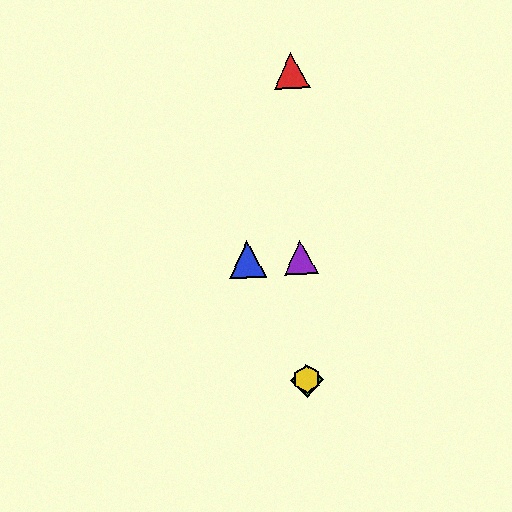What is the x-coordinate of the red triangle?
The red triangle is at x≈292.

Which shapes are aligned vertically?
The red triangle, the green diamond, the yellow hexagon, the purple triangle are aligned vertically.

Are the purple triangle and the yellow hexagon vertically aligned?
Yes, both are at x≈301.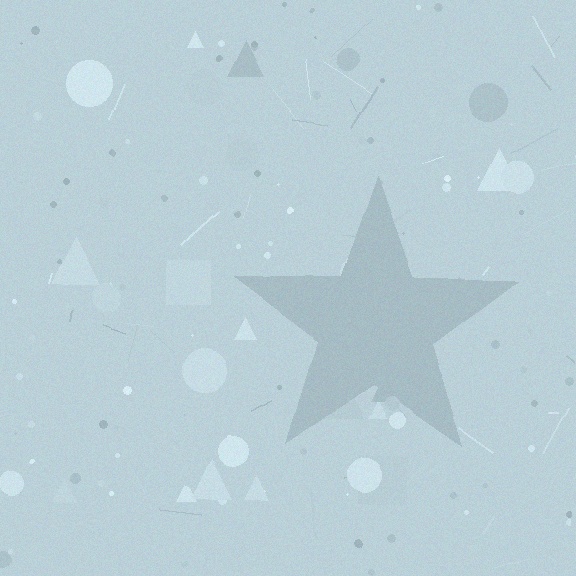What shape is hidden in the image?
A star is hidden in the image.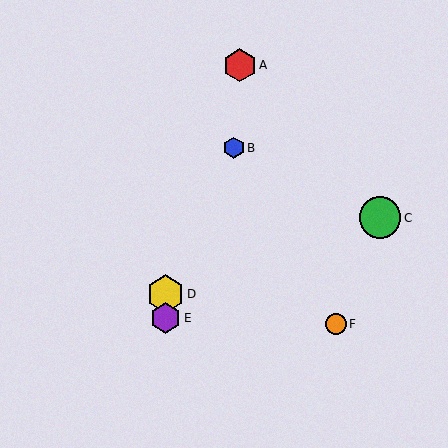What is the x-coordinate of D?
Object D is at x≈166.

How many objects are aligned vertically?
2 objects (D, E) are aligned vertically.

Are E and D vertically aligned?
Yes, both are at x≈166.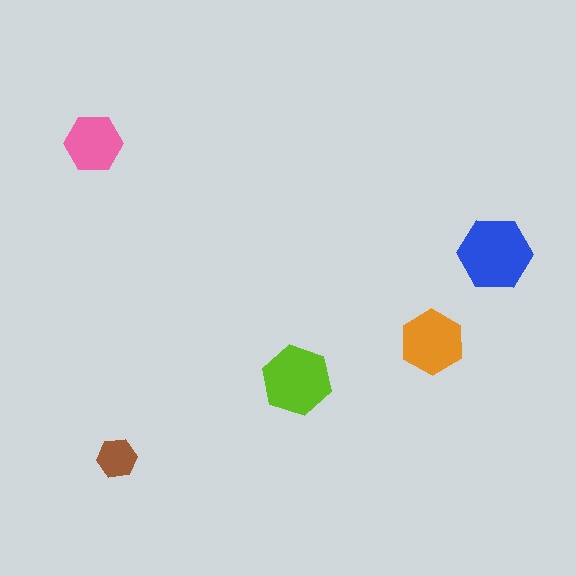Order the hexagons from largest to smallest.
the blue one, the lime one, the orange one, the pink one, the brown one.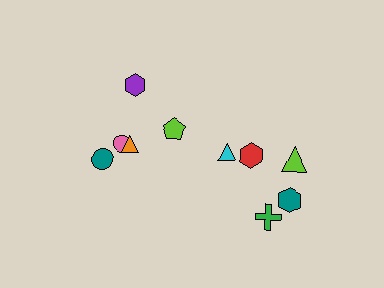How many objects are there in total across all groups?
There are 10 objects.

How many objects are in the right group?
There are 6 objects.